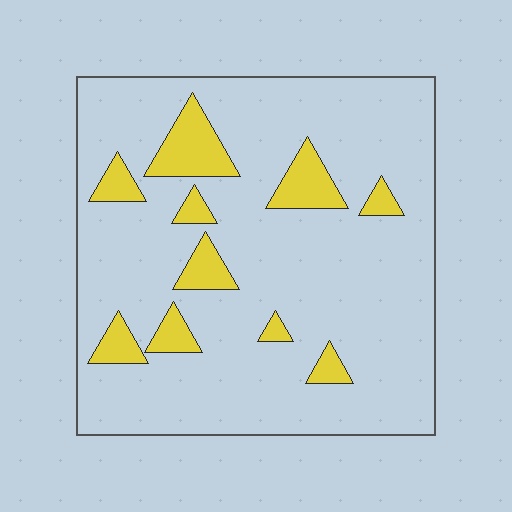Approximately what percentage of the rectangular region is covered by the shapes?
Approximately 15%.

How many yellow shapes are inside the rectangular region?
10.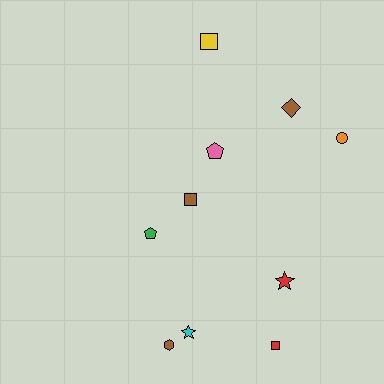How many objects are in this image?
There are 10 objects.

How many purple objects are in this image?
There are no purple objects.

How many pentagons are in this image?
There are 2 pentagons.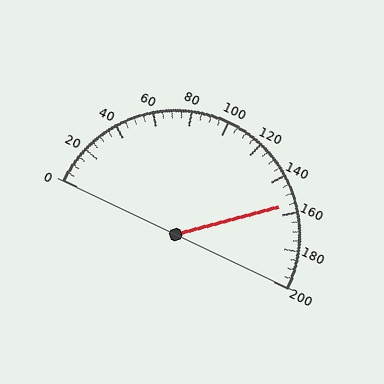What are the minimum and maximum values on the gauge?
The gauge ranges from 0 to 200.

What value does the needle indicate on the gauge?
The needle indicates approximately 155.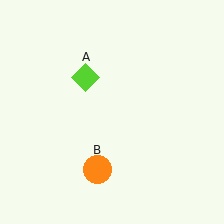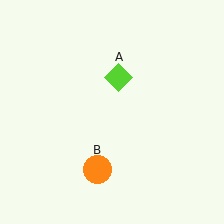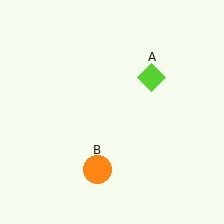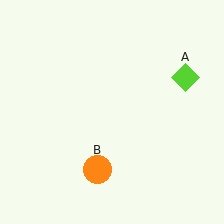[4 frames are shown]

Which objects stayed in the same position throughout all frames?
Orange circle (object B) remained stationary.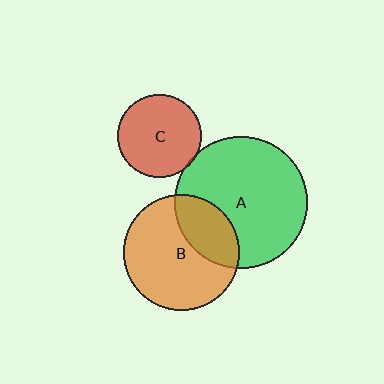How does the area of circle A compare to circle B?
Approximately 1.3 times.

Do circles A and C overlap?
Yes.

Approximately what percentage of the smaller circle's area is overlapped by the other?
Approximately 5%.